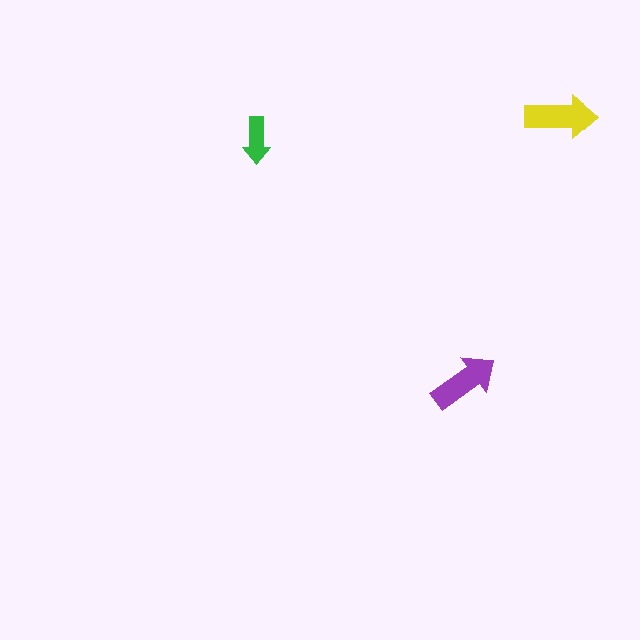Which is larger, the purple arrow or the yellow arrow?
The yellow one.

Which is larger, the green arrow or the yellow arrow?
The yellow one.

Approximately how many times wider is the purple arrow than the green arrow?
About 1.5 times wider.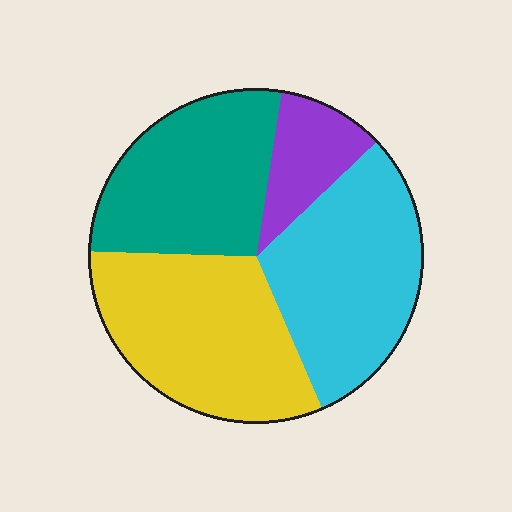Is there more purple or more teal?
Teal.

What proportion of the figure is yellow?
Yellow covers about 30% of the figure.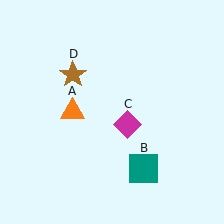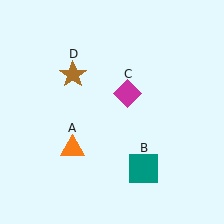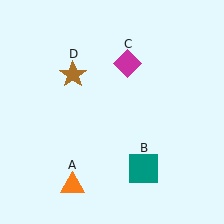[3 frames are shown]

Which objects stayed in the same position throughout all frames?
Teal square (object B) and brown star (object D) remained stationary.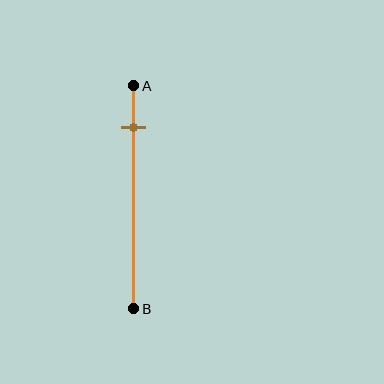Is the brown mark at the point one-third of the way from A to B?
No, the mark is at about 20% from A, not at the 33% one-third point.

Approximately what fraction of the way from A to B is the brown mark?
The brown mark is approximately 20% of the way from A to B.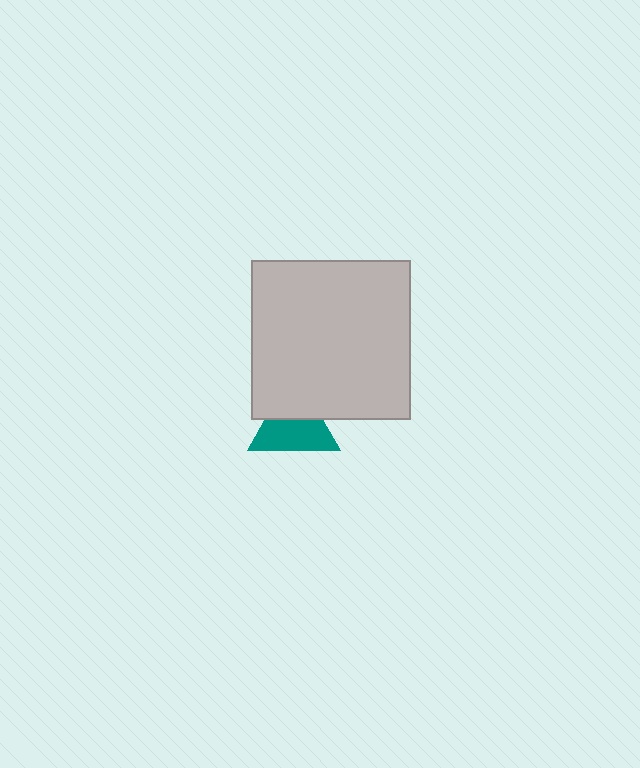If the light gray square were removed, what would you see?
You would see the complete teal triangle.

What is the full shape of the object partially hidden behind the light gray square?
The partially hidden object is a teal triangle.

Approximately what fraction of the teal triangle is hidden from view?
Roughly 38% of the teal triangle is hidden behind the light gray square.